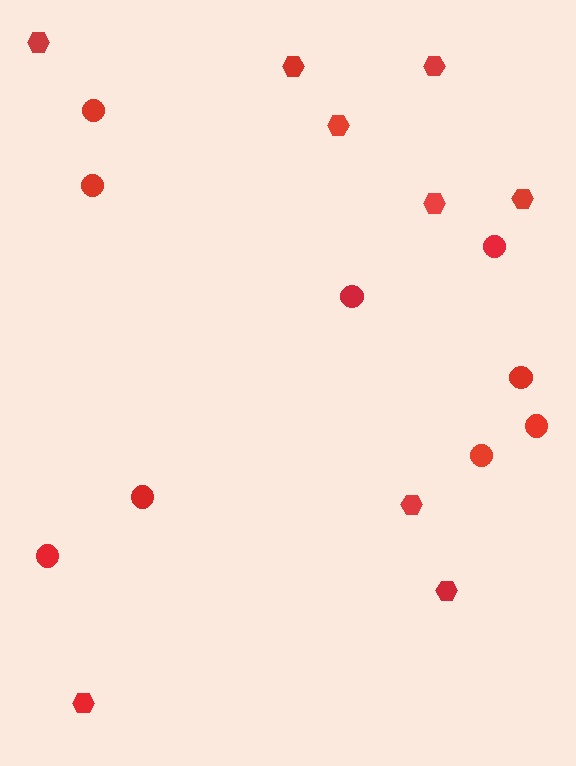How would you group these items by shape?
There are 2 groups: one group of hexagons (9) and one group of circles (9).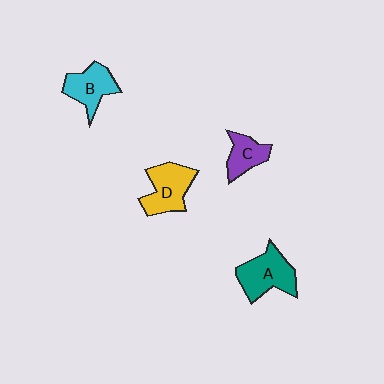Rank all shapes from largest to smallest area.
From largest to smallest: A (teal), D (yellow), B (cyan), C (purple).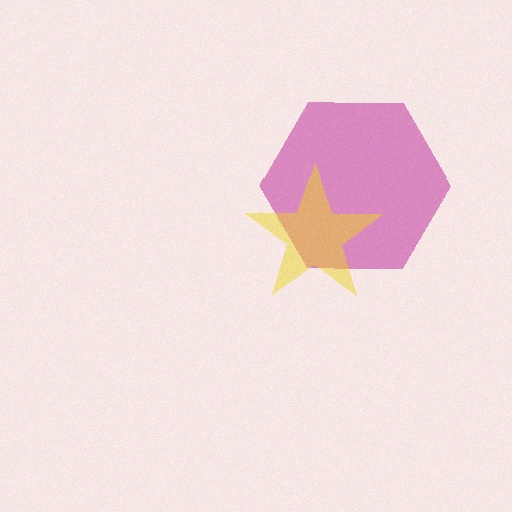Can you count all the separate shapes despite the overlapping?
Yes, there are 2 separate shapes.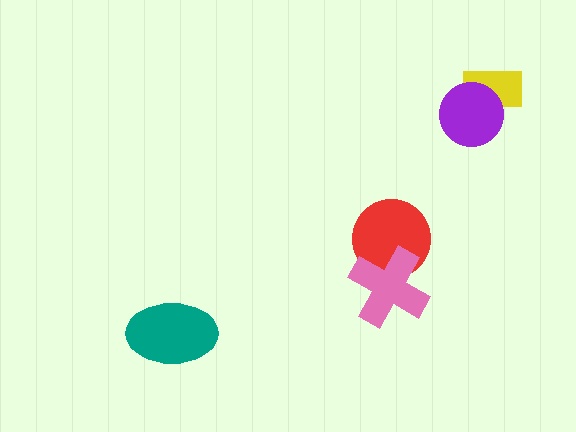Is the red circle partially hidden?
Yes, it is partially covered by another shape.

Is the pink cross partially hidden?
No, no other shape covers it.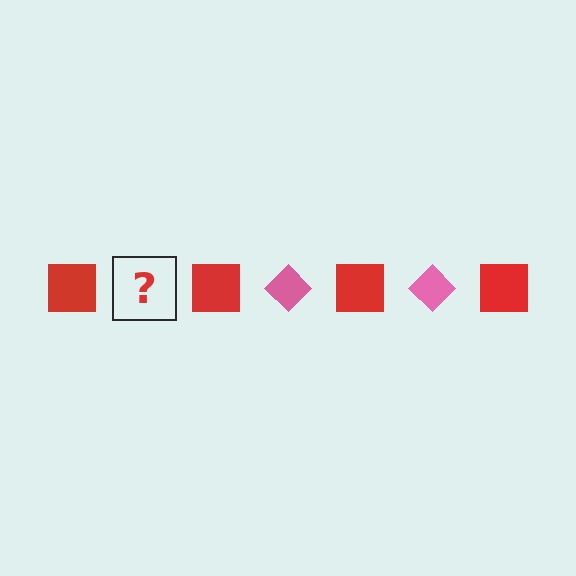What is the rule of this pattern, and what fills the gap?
The rule is that the pattern alternates between red square and pink diamond. The gap should be filled with a pink diamond.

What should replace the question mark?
The question mark should be replaced with a pink diamond.